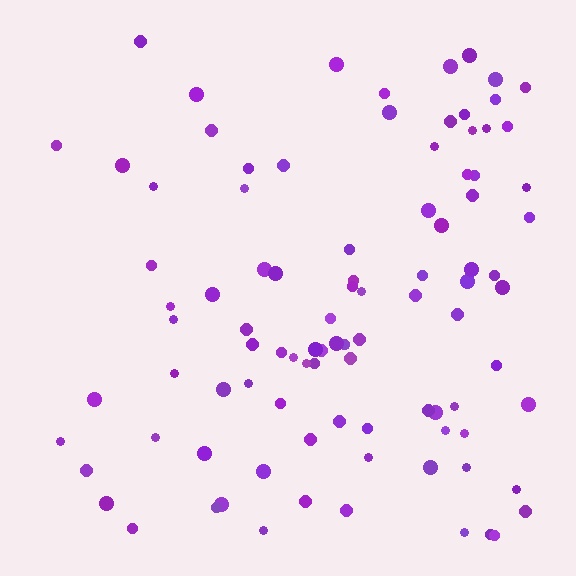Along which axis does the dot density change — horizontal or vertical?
Horizontal.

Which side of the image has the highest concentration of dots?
The right.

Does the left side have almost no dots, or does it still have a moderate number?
Still a moderate number, just noticeably fewer than the right.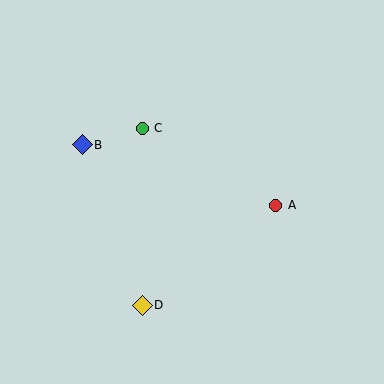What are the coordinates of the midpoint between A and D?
The midpoint between A and D is at (209, 255).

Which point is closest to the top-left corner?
Point B is closest to the top-left corner.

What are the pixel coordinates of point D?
Point D is at (142, 305).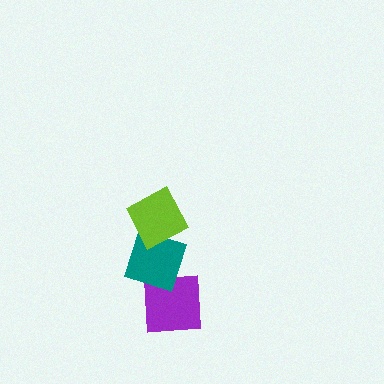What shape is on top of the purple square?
The teal diamond is on top of the purple square.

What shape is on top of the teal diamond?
The lime diamond is on top of the teal diamond.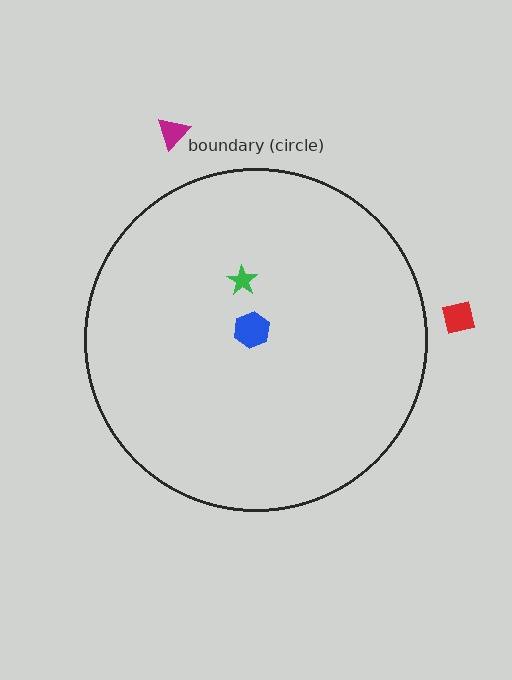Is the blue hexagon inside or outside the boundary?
Inside.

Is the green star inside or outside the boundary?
Inside.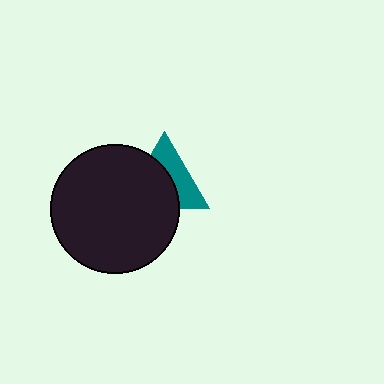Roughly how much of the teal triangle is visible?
A small part of it is visible (roughly 45%).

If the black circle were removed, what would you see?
You would see the complete teal triangle.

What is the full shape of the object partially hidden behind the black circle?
The partially hidden object is a teal triangle.